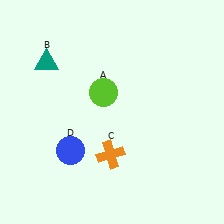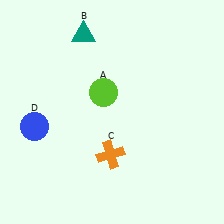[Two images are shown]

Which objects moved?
The objects that moved are: the teal triangle (B), the blue circle (D).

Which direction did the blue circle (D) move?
The blue circle (D) moved left.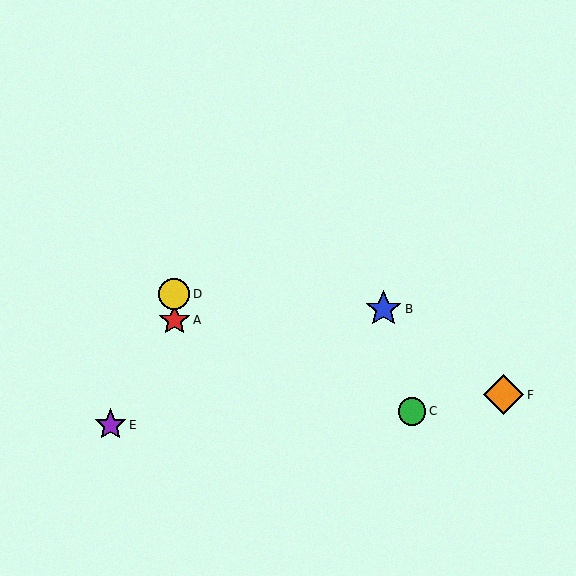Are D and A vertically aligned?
Yes, both are at x≈174.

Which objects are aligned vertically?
Objects A, D are aligned vertically.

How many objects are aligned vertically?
2 objects (A, D) are aligned vertically.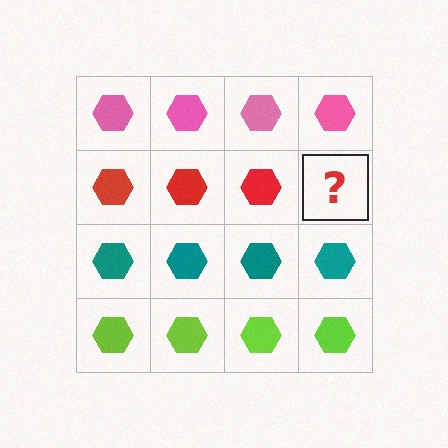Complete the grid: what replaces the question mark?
The question mark should be replaced with a red hexagon.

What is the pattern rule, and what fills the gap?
The rule is that each row has a consistent color. The gap should be filled with a red hexagon.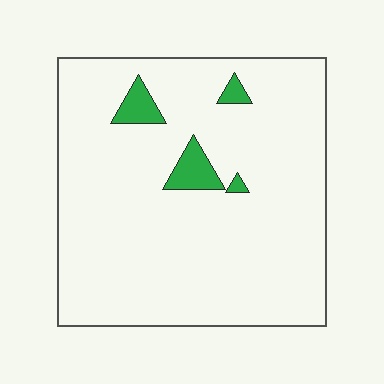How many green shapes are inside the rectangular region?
4.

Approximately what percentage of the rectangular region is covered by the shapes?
Approximately 5%.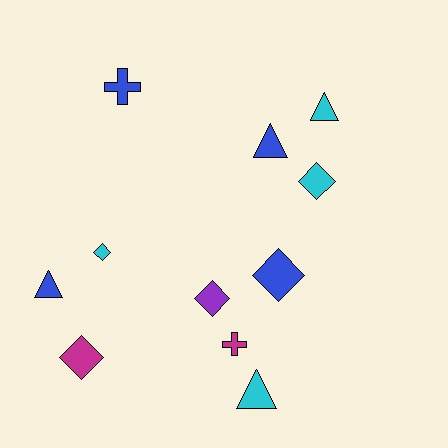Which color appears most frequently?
Blue, with 4 objects.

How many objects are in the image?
There are 11 objects.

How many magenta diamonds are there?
There is 1 magenta diamond.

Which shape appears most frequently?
Diamond, with 5 objects.